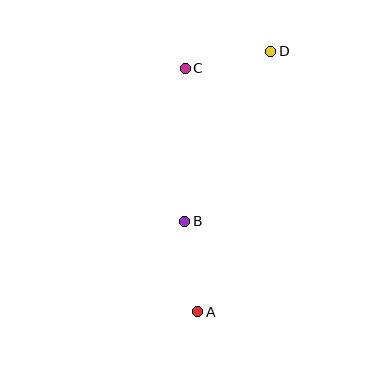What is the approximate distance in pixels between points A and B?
The distance between A and B is approximately 91 pixels.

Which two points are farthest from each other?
Points A and D are farthest from each other.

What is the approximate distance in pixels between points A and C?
The distance between A and C is approximately 244 pixels.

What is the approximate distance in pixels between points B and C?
The distance between B and C is approximately 153 pixels.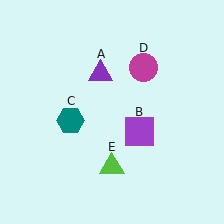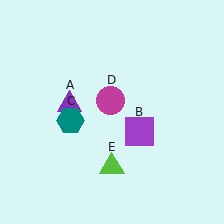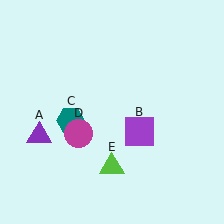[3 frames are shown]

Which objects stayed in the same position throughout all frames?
Purple square (object B) and teal hexagon (object C) and lime triangle (object E) remained stationary.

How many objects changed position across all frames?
2 objects changed position: purple triangle (object A), magenta circle (object D).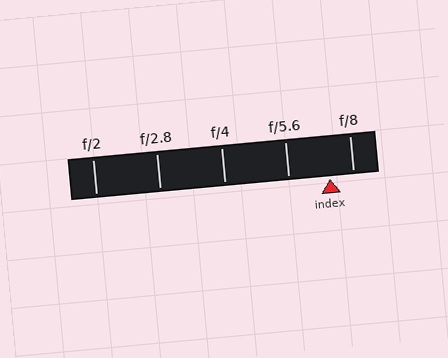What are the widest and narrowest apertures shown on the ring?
The widest aperture shown is f/2 and the narrowest is f/8.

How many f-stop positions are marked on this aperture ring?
There are 5 f-stop positions marked.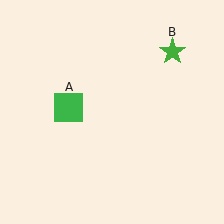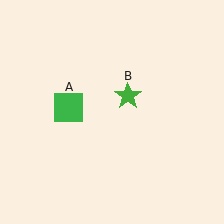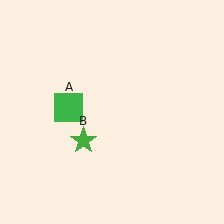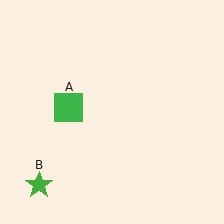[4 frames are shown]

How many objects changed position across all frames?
1 object changed position: green star (object B).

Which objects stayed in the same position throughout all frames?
Green square (object A) remained stationary.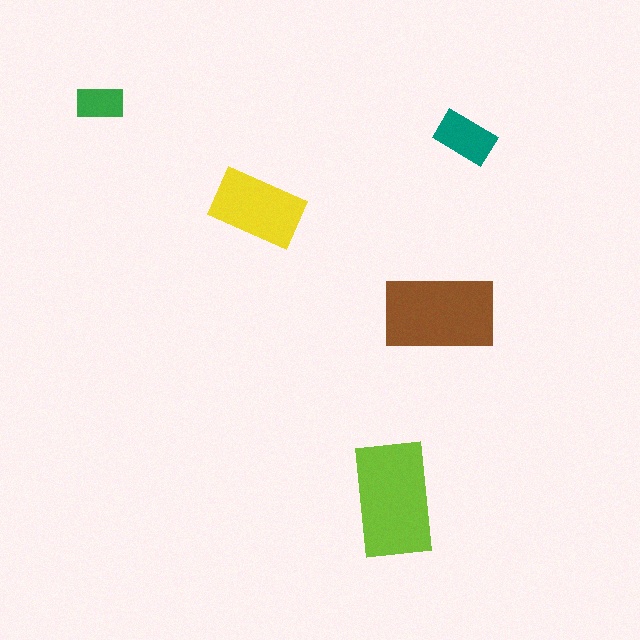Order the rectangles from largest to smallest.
the lime one, the brown one, the yellow one, the teal one, the green one.